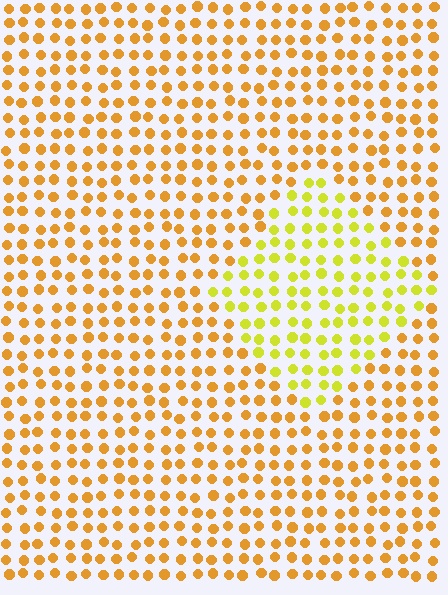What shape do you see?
I see a diamond.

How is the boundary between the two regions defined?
The boundary is defined purely by a slight shift in hue (about 32 degrees). Spacing, size, and orientation are identical on both sides.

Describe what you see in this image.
The image is filled with small orange elements in a uniform arrangement. A diamond-shaped region is visible where the elements are tinted to a slightly different hue, forming a subtle color boundary.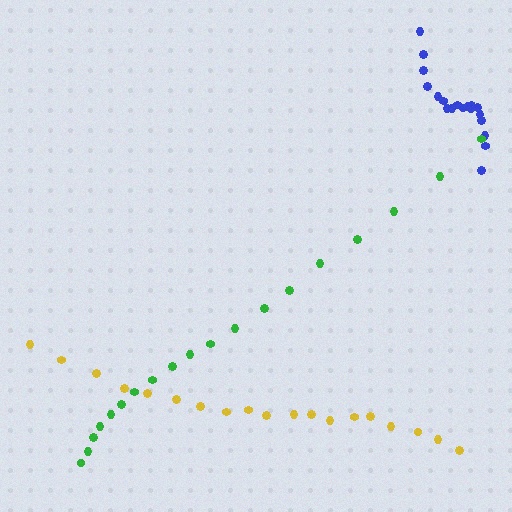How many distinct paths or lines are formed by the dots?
There are 3 distinct paths.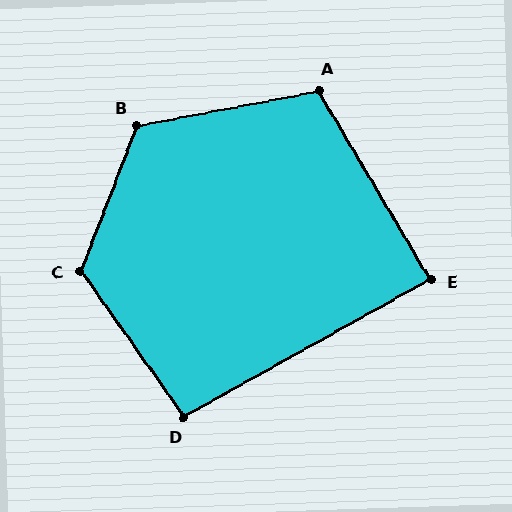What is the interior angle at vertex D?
Approximately 96 degrees (obtuse).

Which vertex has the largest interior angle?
C, at approximately 123 degrees.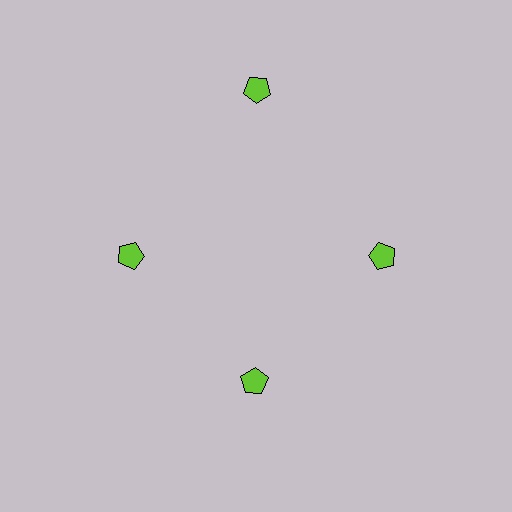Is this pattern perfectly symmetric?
No. The 4 lime pentagons are arranged in a ring, but one element near the 12 o'clock position is pushed outward from the center, breaking the 4-fold rotational symmetry.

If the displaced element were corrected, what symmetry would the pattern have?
It would have 4-fold rotational symmetry — the pattern would map onto itself every 90 degrees.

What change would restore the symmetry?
The symmetry would be restored by moving it inward, back onto the ring so that all 4 pentagons sit at equal angles and equal distance from the center.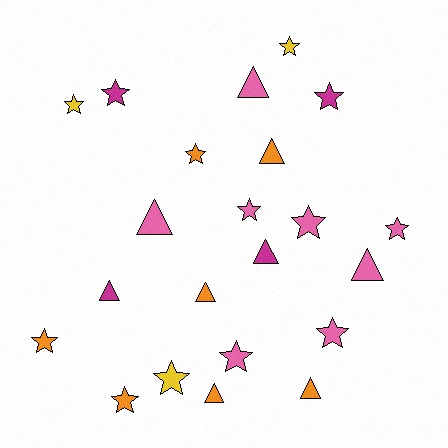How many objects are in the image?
There are 22 objects.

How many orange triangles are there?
There are 4 orange triangles.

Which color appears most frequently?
Pink, with 8 objects.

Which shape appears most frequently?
Star, with 13 objects.